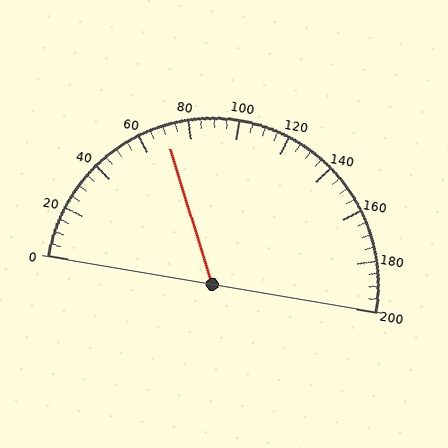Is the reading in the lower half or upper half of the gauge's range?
The reading is in the lower half of the range (0 to 200).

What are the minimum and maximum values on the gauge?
The gauge ranges from 0 to 200.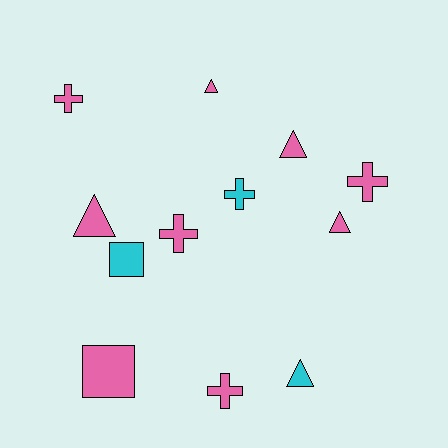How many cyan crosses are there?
There is 1 cyan cross.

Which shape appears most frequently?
Cross, with 5 objects.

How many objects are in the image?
There are 12 objects.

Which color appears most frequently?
Pink, with 9 objects.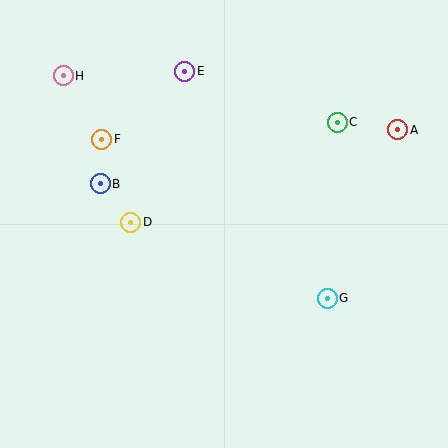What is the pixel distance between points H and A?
The distance between H and A is 339 pixels.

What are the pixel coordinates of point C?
Point C is at (337, 122).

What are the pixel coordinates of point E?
Point E is at (185, 71).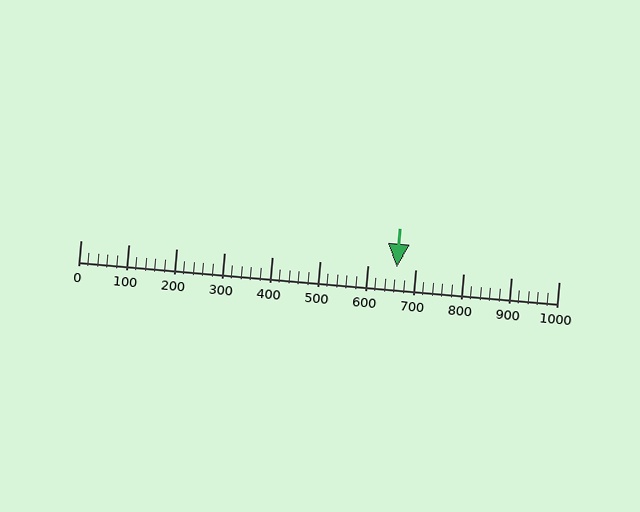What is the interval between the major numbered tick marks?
The major tick marks are spaced 100 units apart.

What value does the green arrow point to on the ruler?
The green arrow points to approximately 660.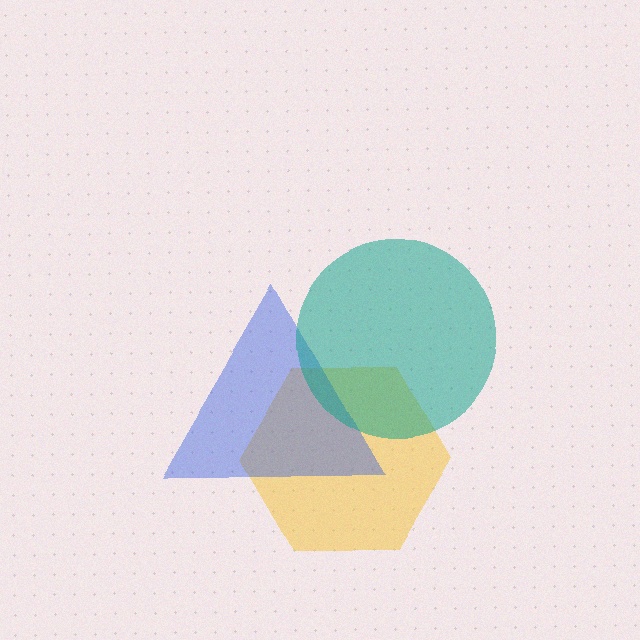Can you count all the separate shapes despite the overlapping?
Yes, there are 3 separate shapes.